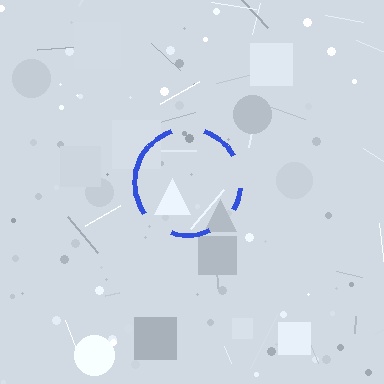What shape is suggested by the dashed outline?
The dashed outline suggests a circle.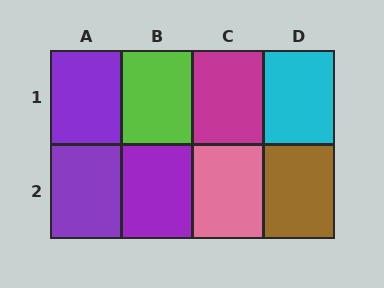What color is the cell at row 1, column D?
Cyan.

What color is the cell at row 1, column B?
Lime.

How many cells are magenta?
1 cell is magenta.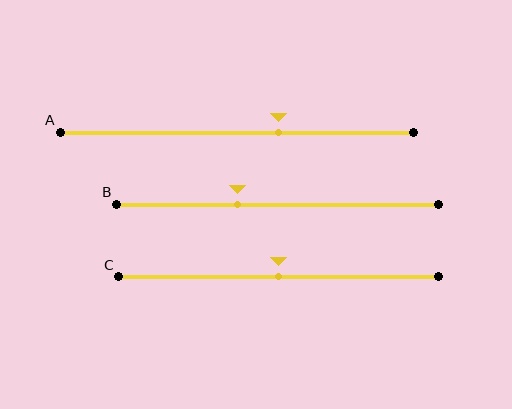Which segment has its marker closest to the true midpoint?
Segment C has its marker closest to the true midpoint.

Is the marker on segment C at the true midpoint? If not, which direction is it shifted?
Yes, the marker on segment C is at the true midpoint.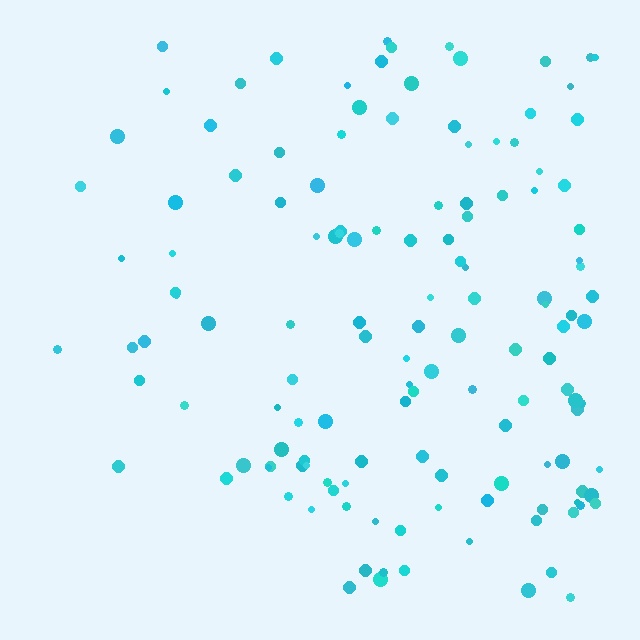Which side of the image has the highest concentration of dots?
The right.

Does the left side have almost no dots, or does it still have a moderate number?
Still a moderate number, just noticeably fewer than the right.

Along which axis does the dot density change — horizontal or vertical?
Horizontal.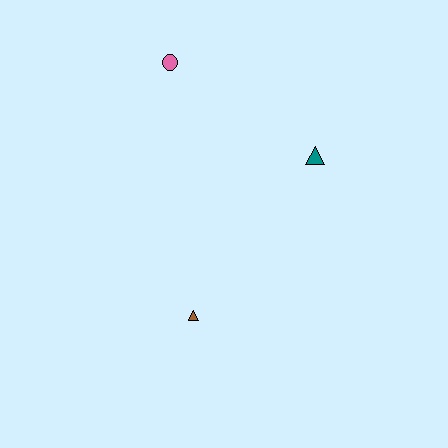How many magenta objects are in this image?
There are no magenta objects.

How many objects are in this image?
There are 3 objects.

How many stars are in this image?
There are no stars.